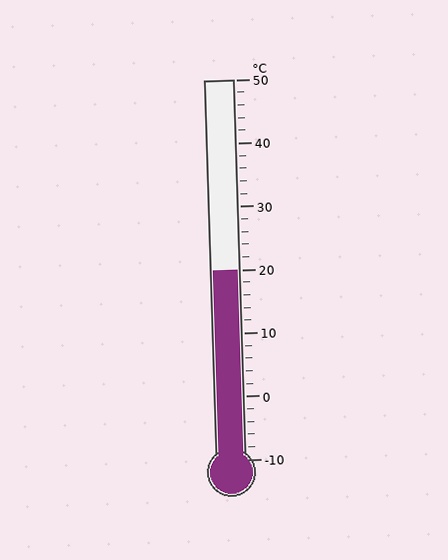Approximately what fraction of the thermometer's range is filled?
The thermometer is filled to approximately 50% of its range.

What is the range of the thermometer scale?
The thermometer scale ranges from -10°C to 50°C.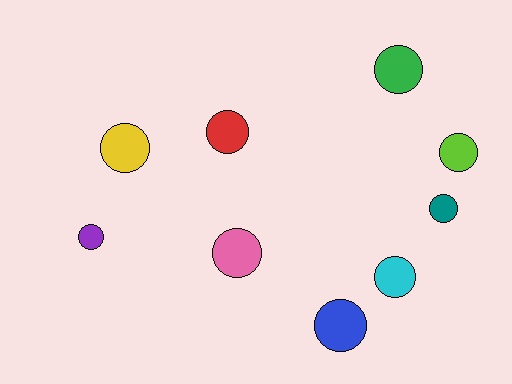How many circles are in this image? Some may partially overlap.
There are 9 circles.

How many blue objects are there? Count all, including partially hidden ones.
There is 1 blue object.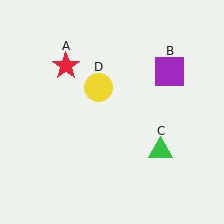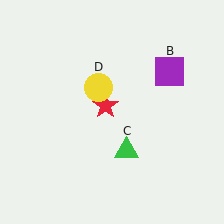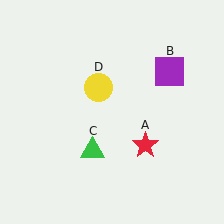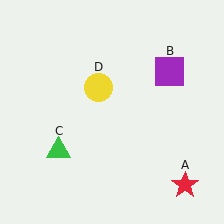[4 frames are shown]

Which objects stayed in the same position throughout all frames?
Purple square (object B) and yellow circle (object D) remained stationary.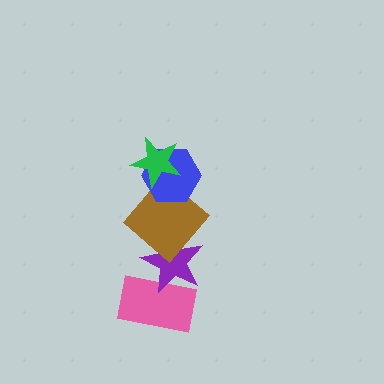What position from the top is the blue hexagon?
The blue hexagon is 2nd from the top.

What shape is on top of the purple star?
The brown diamond is on top of the purple star.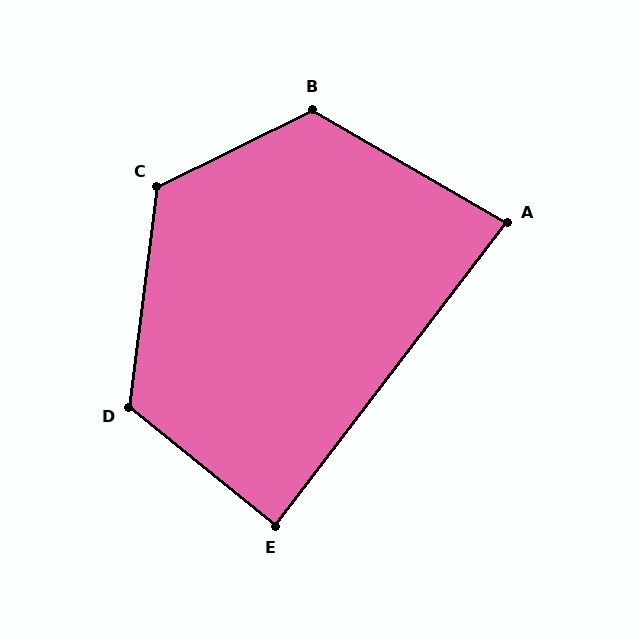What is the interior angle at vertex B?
Approximately 123 degrees (obtuse).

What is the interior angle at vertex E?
Approximately 89 degrees (approximately right).